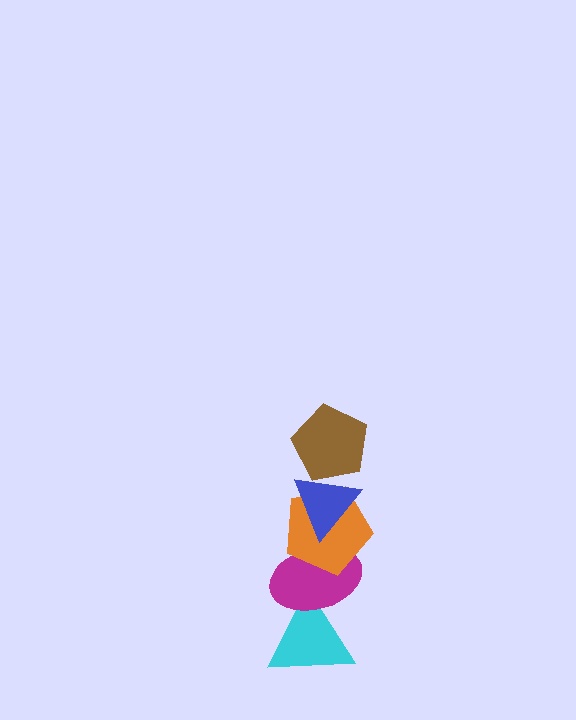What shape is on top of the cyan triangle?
The magenta ellipse is on top of the cyan triangle.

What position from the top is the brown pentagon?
The brown pentagon is 1st from the top.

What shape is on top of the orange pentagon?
The blue triangle is on top of the orange pentagon.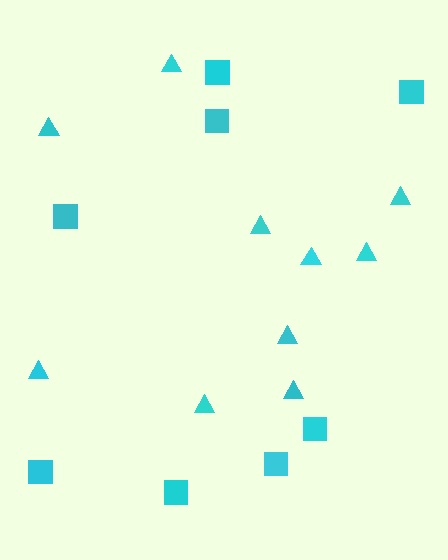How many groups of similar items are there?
There are 2 groups: one group of triangles (10) and one group of squares (8).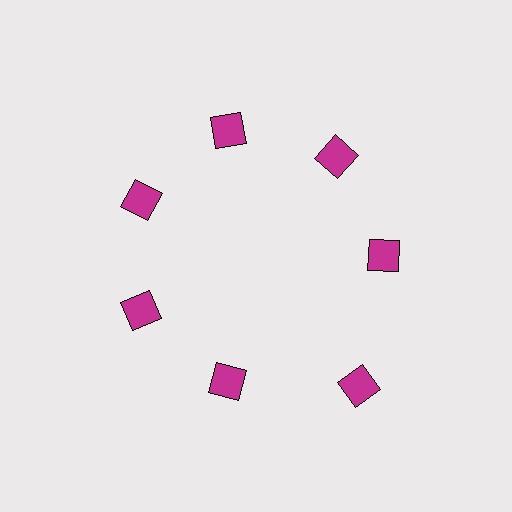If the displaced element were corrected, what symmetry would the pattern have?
It would have 7-fold rotational symmetry — the pattern would map onto itself every 51 degrees.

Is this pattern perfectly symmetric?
No. The 7 magenta squares are arranged in a ring, but one element near the 5 o'clock position is pushed outward from the center, breaking the 7-fold rotational symmetry.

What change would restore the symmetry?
The symmetry would be restored by moving it inward, back onto the ring so that all 7 squares sit at equal angles and equal distance from the center.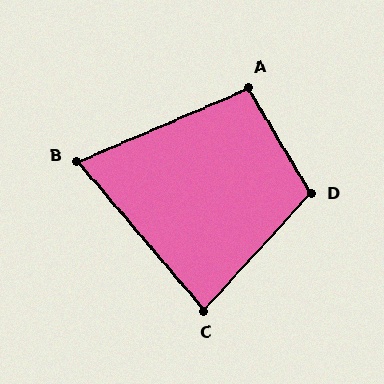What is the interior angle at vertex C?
Approximately 83 degrees (acute).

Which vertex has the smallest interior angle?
B, at approximately 73 degrees.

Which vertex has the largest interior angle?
D, at approximately 107 degrees.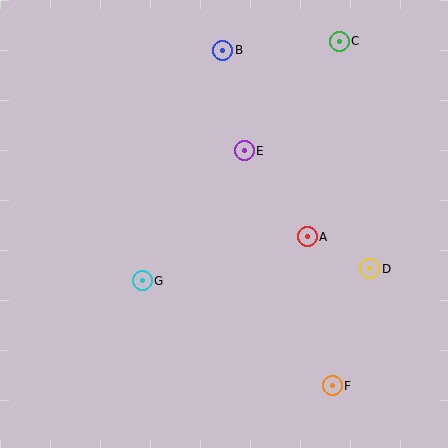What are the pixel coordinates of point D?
Point D is at (370, 269).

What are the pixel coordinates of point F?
Point F is at (332, 386).